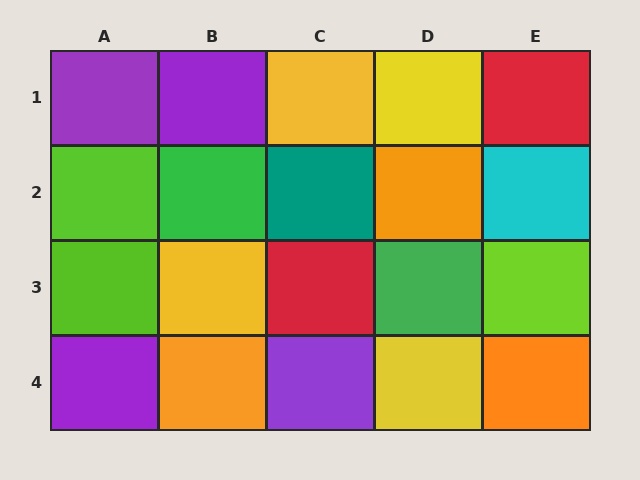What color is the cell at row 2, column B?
Green.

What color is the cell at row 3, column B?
Yellow.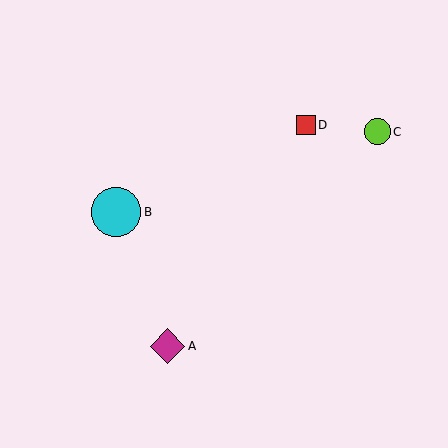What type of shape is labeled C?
Shape C is a lime circle.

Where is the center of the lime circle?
The center of the lime circle is at (377, 132).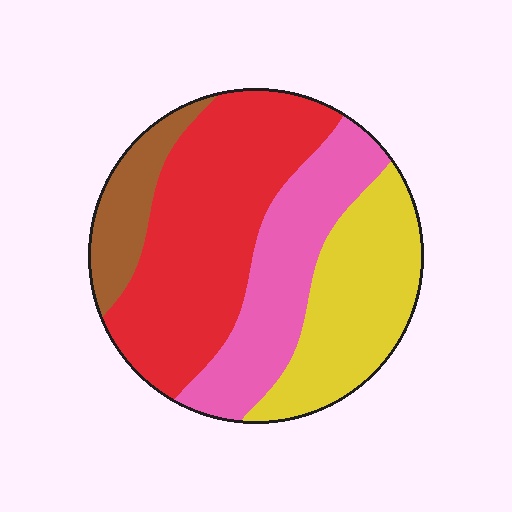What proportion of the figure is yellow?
Yellow covers 25% of the figure.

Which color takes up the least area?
Brown, at roughly 10%.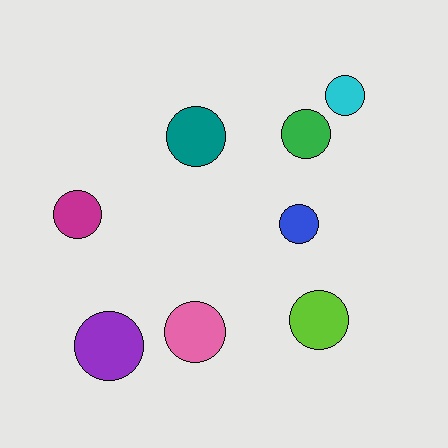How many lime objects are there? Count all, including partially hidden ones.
There is 1 lime object.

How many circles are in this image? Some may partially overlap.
There are 8 circles.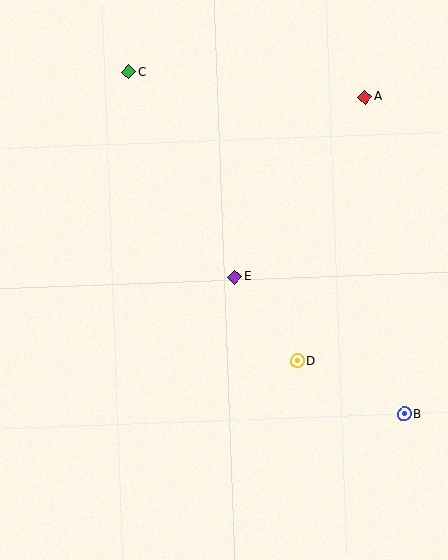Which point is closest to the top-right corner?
Point A is closest to the top-right corner.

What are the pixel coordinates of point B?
Point B is at (404, 414).